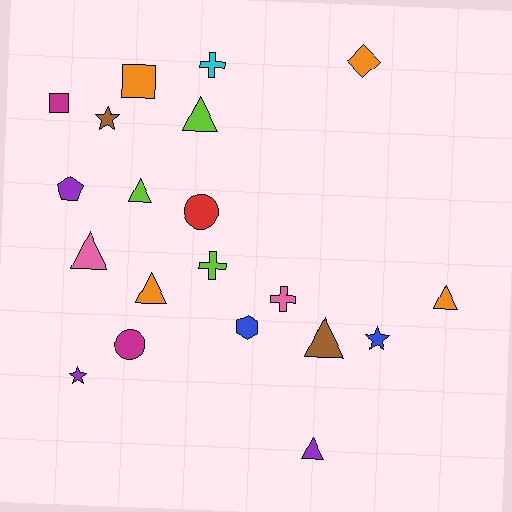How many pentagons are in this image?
There is 1 pentagon.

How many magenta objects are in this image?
There are 2 magenta objects.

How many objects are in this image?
There are 20 objects.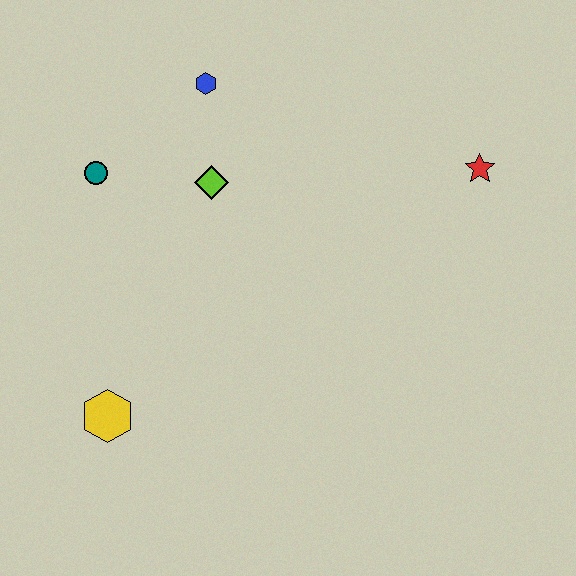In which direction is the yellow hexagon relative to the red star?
The yellow hexagon is to the left of the red star.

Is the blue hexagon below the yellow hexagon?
No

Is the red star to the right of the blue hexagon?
Yes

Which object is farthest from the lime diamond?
The red star is farthest from the lime diamond.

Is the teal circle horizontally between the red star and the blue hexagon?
No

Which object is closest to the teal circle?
The lime diamond is closest to the teal circle.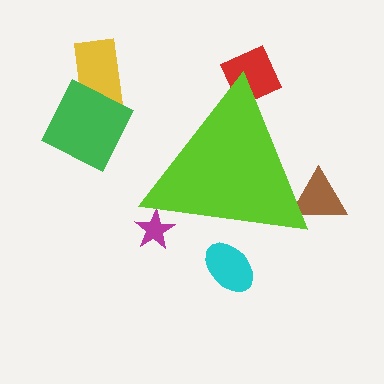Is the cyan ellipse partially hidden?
Yes, the cyan ellipse is partially hidden behind the lime triangle.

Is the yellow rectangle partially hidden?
No, the yellow rectangle is fully visible.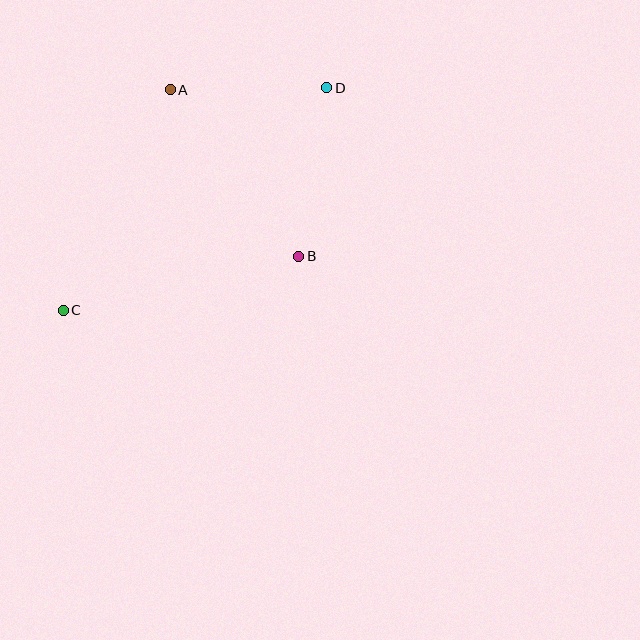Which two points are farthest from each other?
Points C and D are farthest from each other.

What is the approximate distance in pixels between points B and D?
The distance between B and D is approximately 171 pixels.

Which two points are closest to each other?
Points A and D are closest to each other.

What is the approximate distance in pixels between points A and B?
The distance between A and B is approximately 211 pixels.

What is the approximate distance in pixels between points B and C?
The distance between B and C is approximately 242 pixels.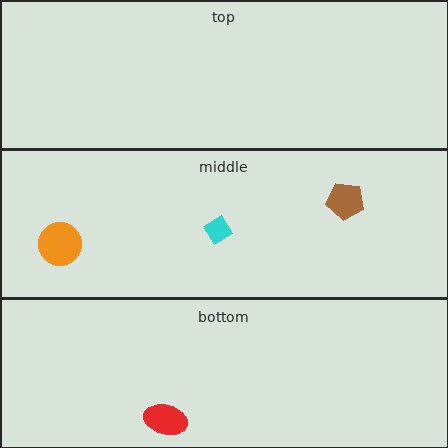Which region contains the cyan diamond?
The middle region.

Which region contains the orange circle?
The middle region.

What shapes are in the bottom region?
The red ellipse.